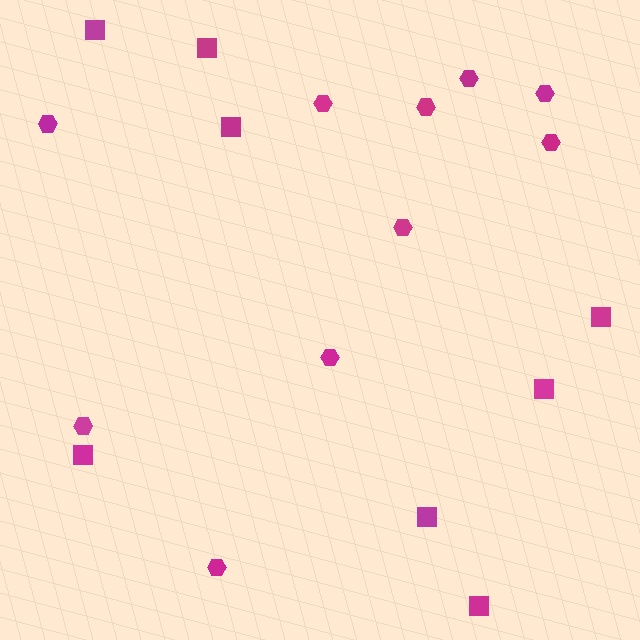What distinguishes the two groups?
There are 2 groups: one group of squares (8) and one group of hexagons (10).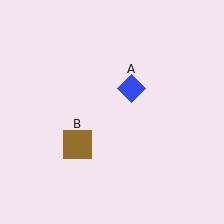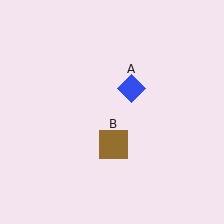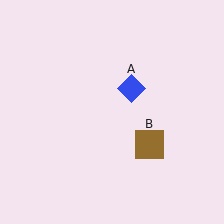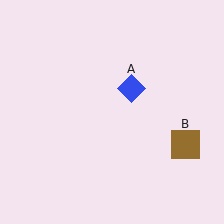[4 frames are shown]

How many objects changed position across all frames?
1 object changed position: brown square (object B).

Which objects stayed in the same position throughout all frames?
Blue diamond (object A) remained stationary.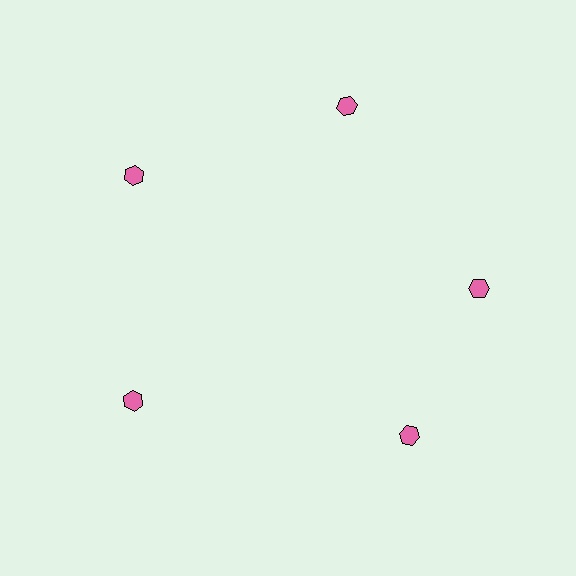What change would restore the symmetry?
The symmetry would be restored by rotating it back into even spacing with its neighbors so that all 5 hexagons sit at equal angles and equal distance from the center.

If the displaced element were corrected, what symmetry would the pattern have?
It would have 5-fold rotational symmetry — the pattern would map onto itself every 72 degrees.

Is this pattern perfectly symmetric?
No. The 5 pink hexagons are arranged in a ring, but one element near the 5 o'clock position is rotated out of alignment along the ring, breaking the 5-fold rotational symmetry.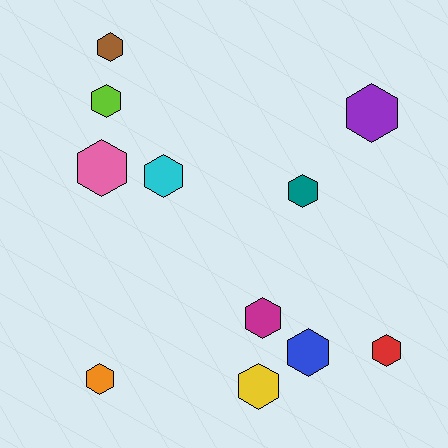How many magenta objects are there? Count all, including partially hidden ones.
There is 1 magenta object.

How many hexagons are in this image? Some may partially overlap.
There are 11 hexagons.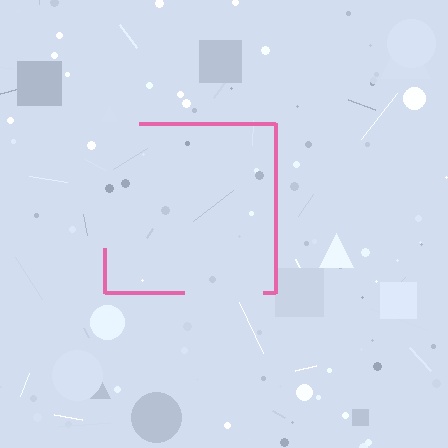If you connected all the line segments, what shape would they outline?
They would outline a square.